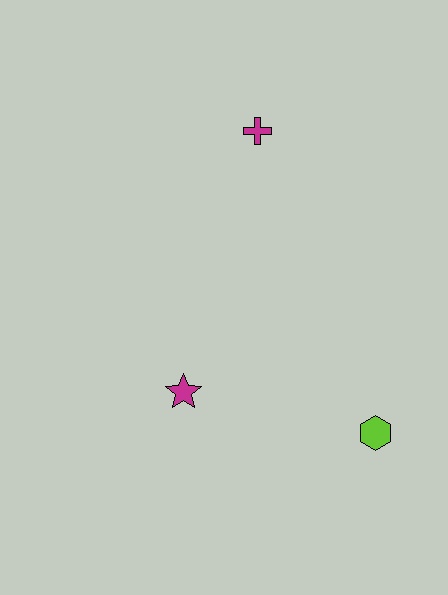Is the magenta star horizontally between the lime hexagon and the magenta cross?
No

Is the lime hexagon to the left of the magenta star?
No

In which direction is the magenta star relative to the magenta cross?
The magenta star is below the magenta cross.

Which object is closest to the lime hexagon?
The magenta star is closest to the lime hexagon.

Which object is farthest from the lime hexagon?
The magenta cross is farthest from the lime hexagon.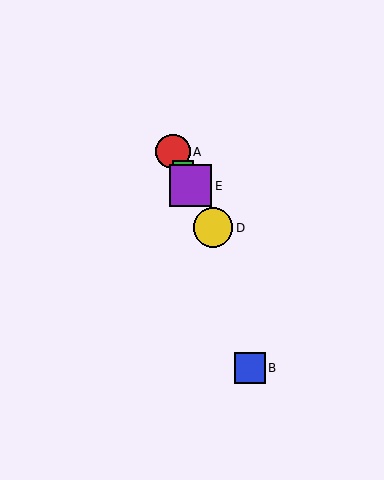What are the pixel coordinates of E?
Object E is at (191, 186).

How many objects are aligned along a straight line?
4 objects (A, C, D, E) are aligned along a straight line.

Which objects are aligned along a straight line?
Objects A, C, D, E are aligned along a straight line.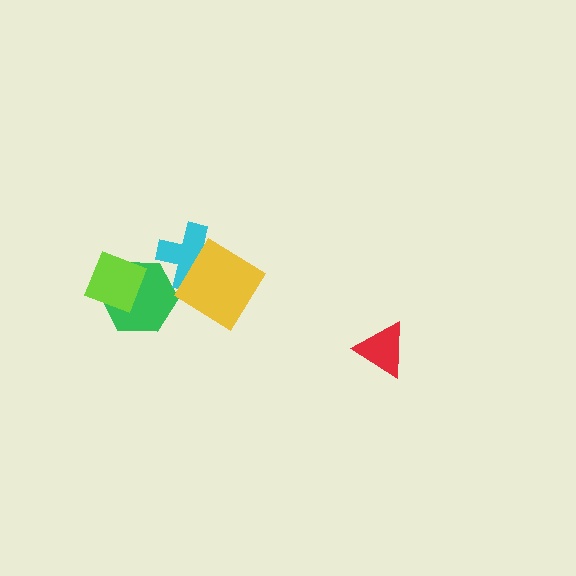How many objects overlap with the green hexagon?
2 objects overlap with the green hexagon.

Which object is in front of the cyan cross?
The yellow diamond is in front of the cyan cross.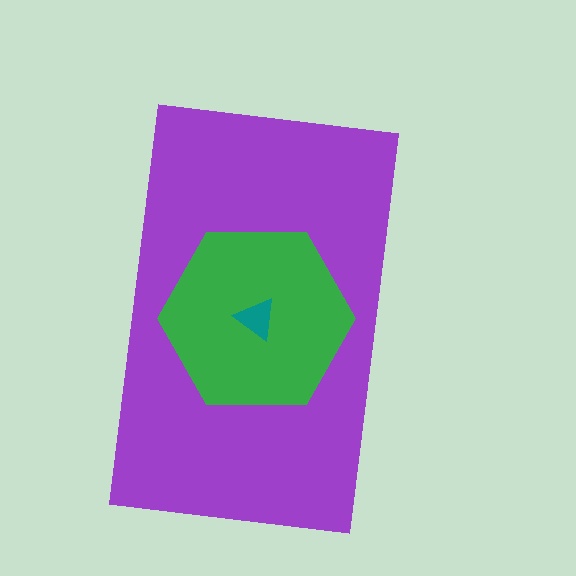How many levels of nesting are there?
3.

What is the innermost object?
The teal triangle.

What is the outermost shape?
The purple rectangle.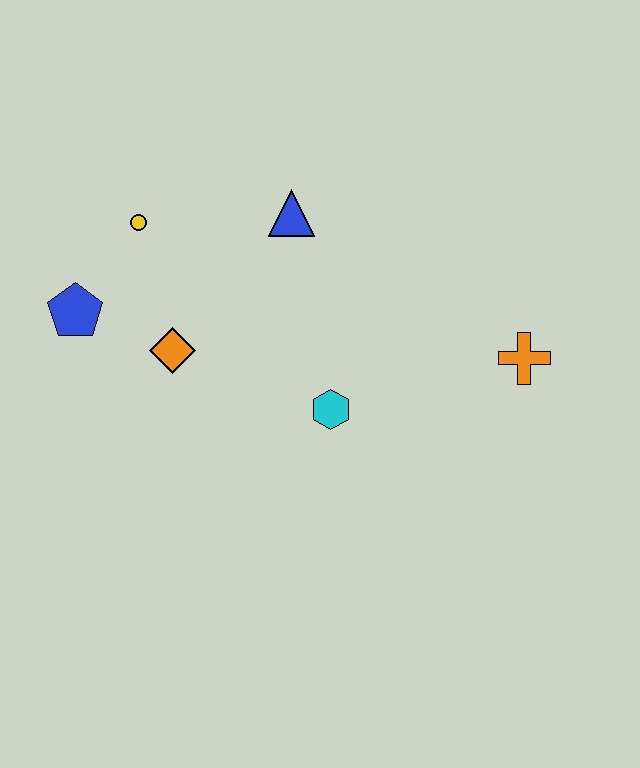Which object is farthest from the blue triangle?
The orange cross is farthest from the blue triangle.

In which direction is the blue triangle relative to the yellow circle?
The blue triangle is to the right of the yellow circle.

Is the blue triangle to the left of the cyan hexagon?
Yes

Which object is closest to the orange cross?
The cyan hexagon is closest to the orange cross.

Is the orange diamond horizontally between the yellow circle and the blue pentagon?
No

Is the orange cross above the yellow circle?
No